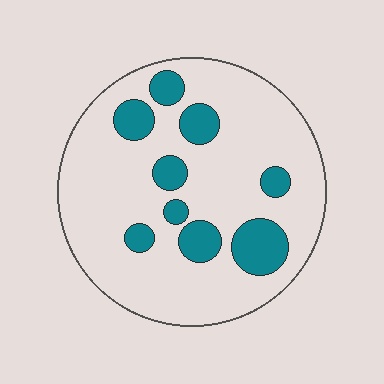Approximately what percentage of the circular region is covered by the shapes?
Approximately 20%.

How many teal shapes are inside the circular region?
9.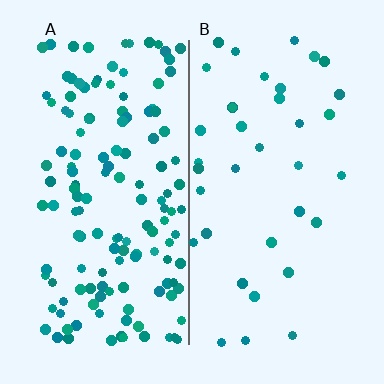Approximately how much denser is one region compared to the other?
Approximately 3.9× — region A over region B.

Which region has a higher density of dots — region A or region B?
A (the left).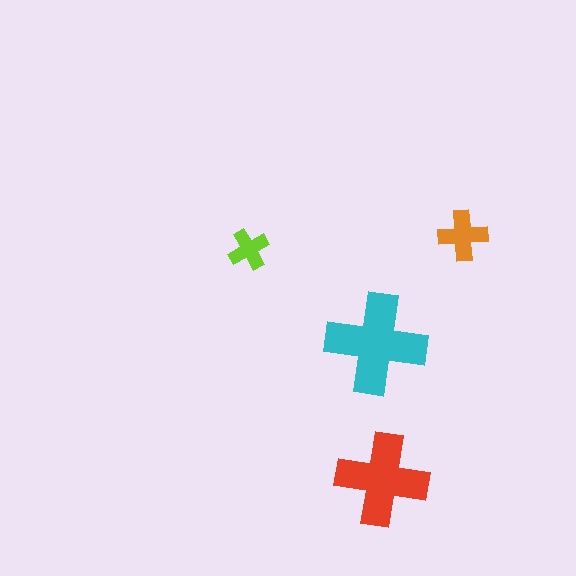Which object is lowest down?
The red cross is bottommost.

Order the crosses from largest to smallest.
the cyan one, the red one, the orange one, the lime one.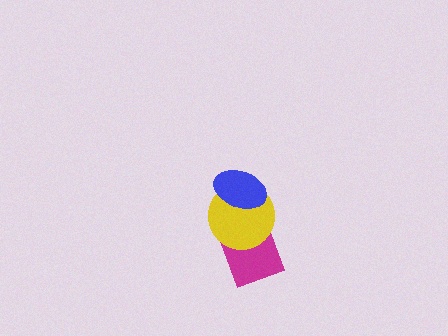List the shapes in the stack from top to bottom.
From top to bottom: the blue ellipse, the yellow circle, the magenta diamond.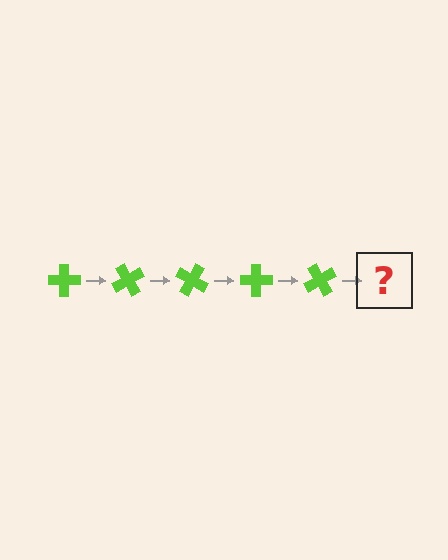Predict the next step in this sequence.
The next step is a lime cross rotated 300 degrees.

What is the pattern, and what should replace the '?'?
The pattern is that the cross rotates 60 degrees each step. The '?' should be a lime cross rotated 300 degrees.